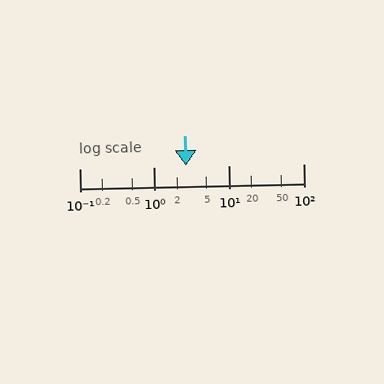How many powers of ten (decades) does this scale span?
The scale spans 3 decades, from 0.1 to 100.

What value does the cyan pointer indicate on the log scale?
The pointer indicates approximately 2.7.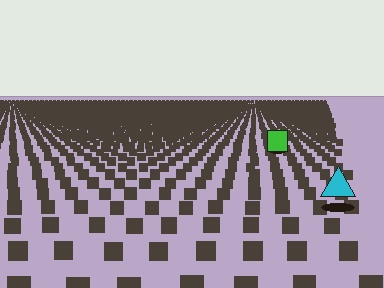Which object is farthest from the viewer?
The green square is farthest from the viewer. It appears smaller and the ground texture around it is denser.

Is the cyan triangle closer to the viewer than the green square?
Yes. The cyan triangle is closer — you can tell from the texture gradient: the ground texture is coarser near it.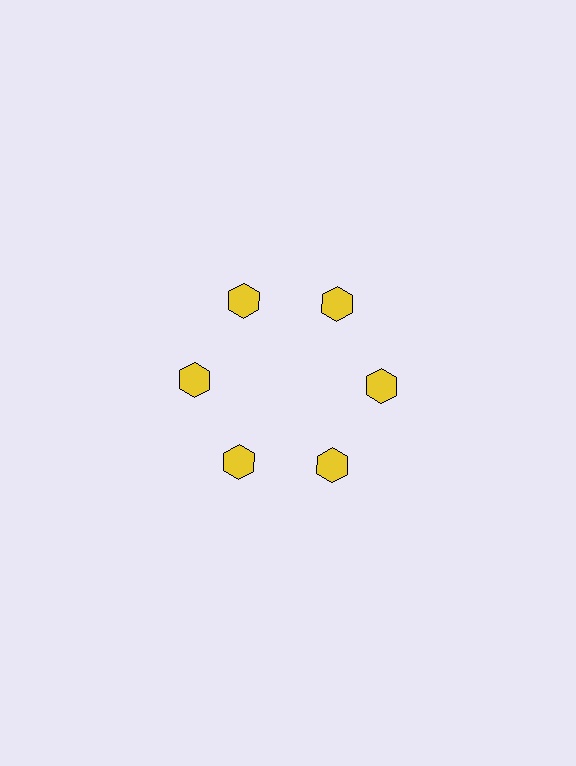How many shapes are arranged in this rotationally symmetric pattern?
There are 6 shapes, arranged in 6 groups of 1.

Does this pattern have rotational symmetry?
Yes, this pattern has 6-fold rotational symmetry. It looks the same after rotating 60 degrees around the center.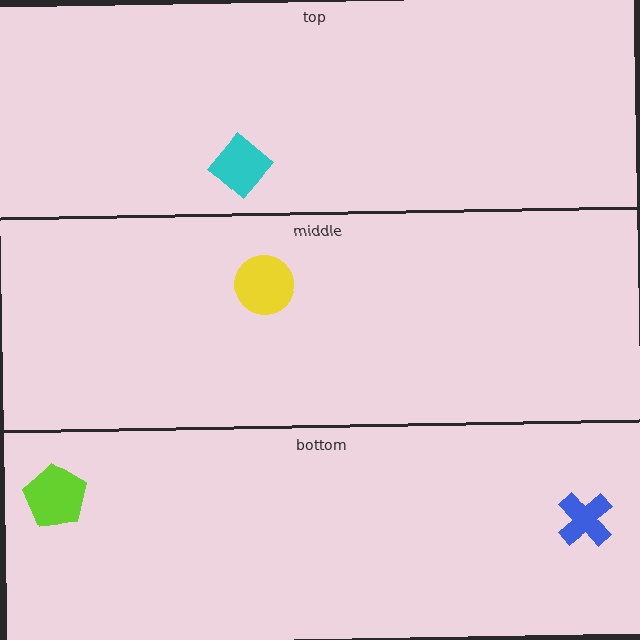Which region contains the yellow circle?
The middle region.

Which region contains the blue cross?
The bottom region.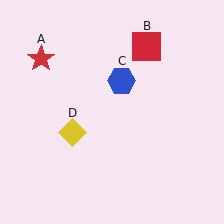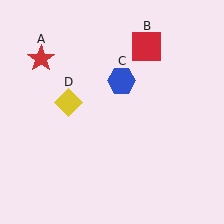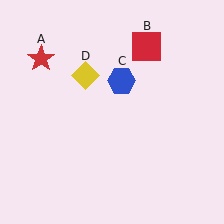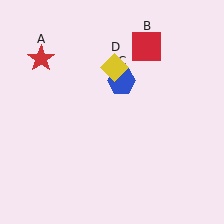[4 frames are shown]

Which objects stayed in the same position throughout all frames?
Red star (object A) and red square (object B) and blue hexagon (object C) remained stationary.